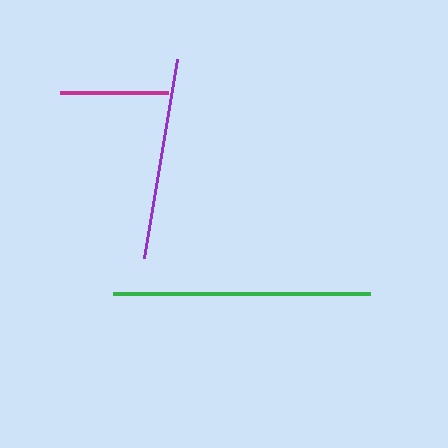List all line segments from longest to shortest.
From longest to shortest: green, purple, magenta.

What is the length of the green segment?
The green segment is approximately 258 pixels long.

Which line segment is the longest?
The green line is the longest at approximately 258 pixels.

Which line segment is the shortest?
The magenta line is the shortest at approximately 108 pixels.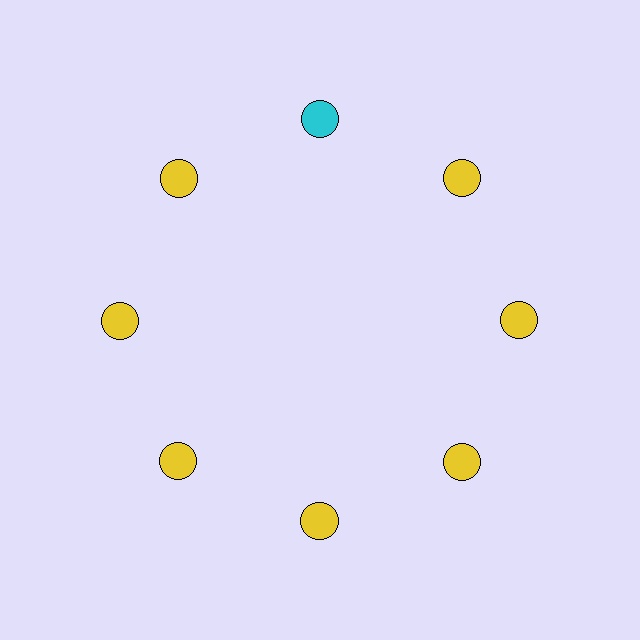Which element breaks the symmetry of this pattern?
The cyan circle at roughly the 12 o'clock position breaks the symmetry. All other shapes are yellow circles.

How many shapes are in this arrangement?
There are 8 shapes arranged in a ring pattern.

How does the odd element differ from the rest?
It has a different color: cyan instead of yellow.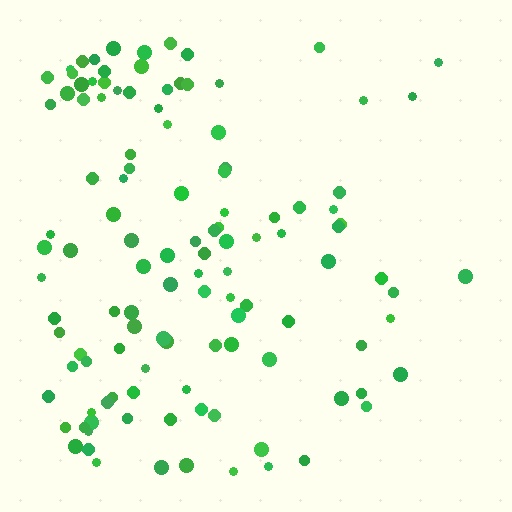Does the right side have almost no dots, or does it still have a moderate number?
Still a moderate number, just noticeably fewer than the left.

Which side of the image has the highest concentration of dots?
The left.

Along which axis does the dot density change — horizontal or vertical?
Horizontal.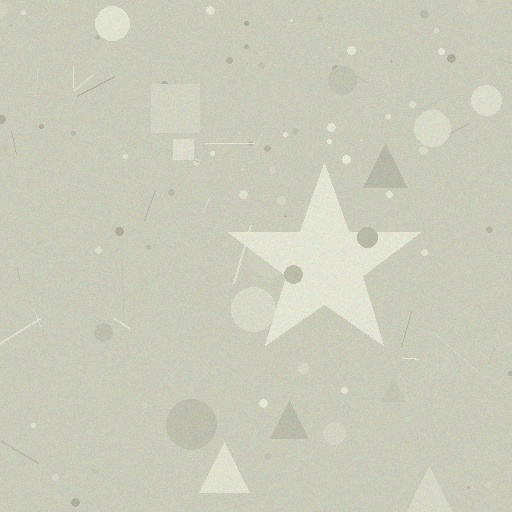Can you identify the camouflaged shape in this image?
The camouflaged shape is a star.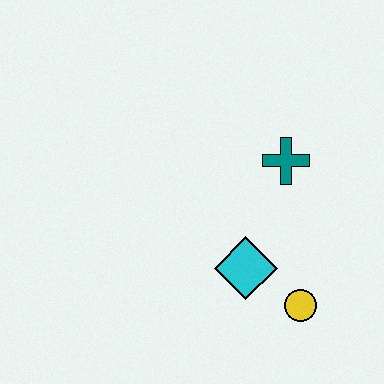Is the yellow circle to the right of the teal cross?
Yes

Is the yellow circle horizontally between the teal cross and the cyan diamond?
No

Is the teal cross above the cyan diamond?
Yes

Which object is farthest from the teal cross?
The yellow circle is farthest from the teal cross.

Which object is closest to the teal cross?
The cyan diamond is closest to the teal cross.